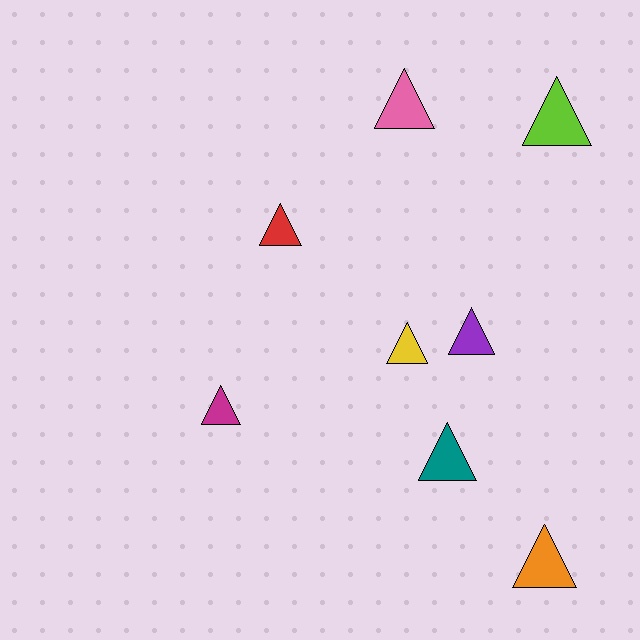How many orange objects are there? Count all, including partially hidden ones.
There is 1 orange object.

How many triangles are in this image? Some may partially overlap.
There are 8 triangles.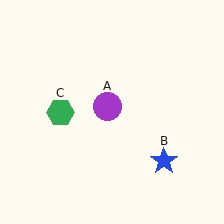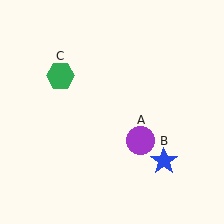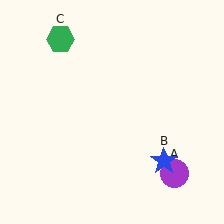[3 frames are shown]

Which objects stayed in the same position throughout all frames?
Blue star (object B) remained stationary.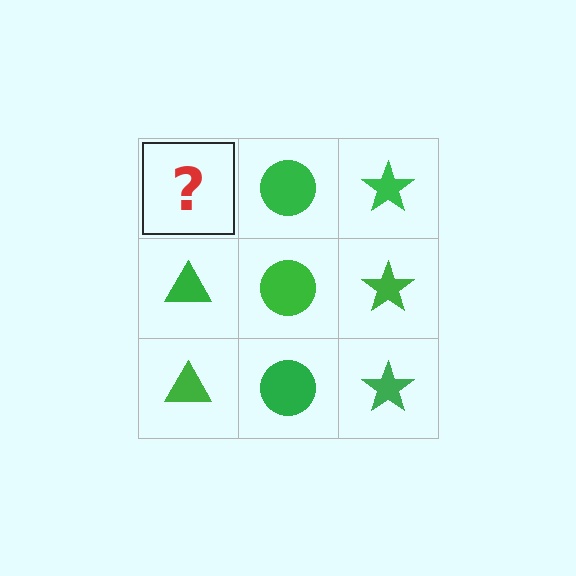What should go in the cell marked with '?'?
The missing cell should contain a green triangle.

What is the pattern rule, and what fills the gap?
The rule is that each column has a consistent shape. The gap should be filled with a green triangle.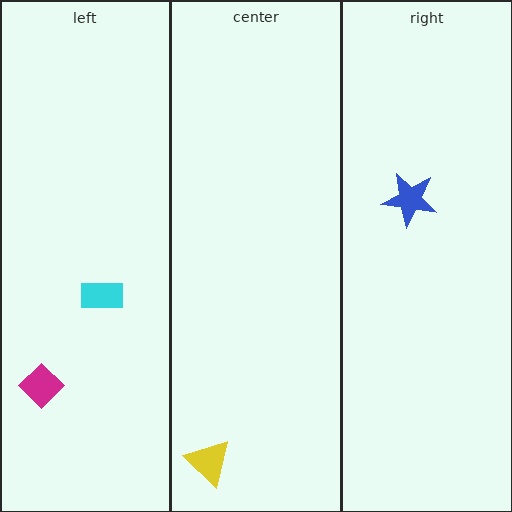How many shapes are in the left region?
2.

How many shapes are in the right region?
1.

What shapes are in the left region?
The magenta diamond, the cyan rectangle.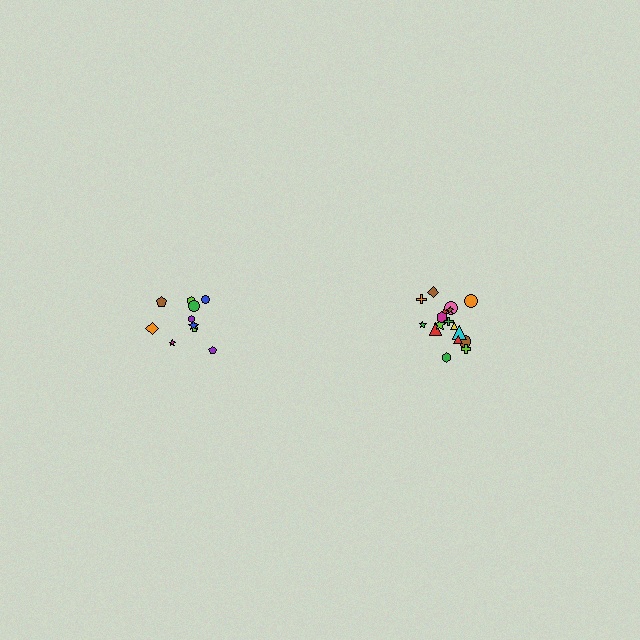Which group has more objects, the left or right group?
The right group.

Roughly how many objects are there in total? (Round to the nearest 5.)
Roughly 30 objects in total.